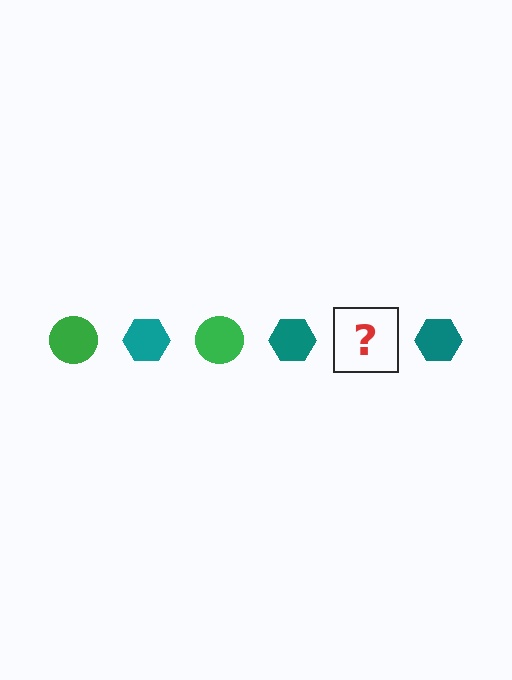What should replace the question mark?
The question mark should be replaced with a green circle.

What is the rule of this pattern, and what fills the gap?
The rule is that the pattern alternates between green circle and teal hexagon. The gap should be filled with a green circle.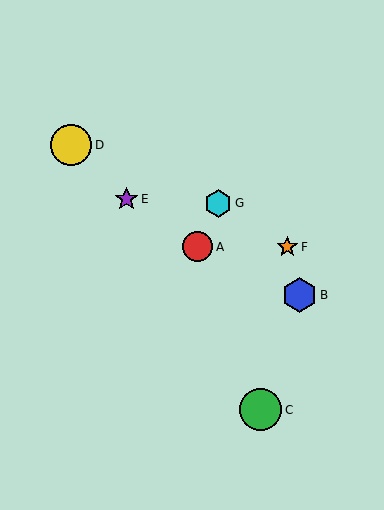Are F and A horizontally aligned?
Yes, both are at y≈247.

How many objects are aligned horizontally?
2 objects (A, F) are aligned horizontally.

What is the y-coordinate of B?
Object B is at y≈295.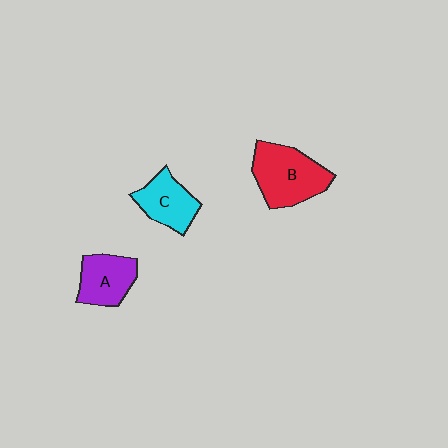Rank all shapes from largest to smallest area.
From largest to smallest: B (red), A (purple), C (cyan).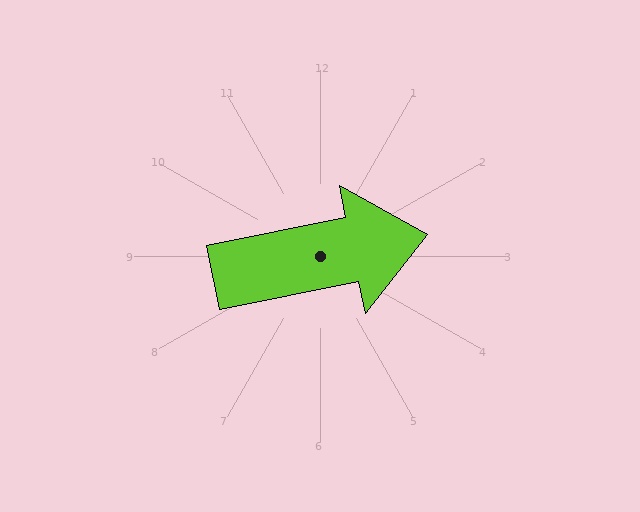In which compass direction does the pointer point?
East.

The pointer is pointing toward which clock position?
Roughly 3 o'clock.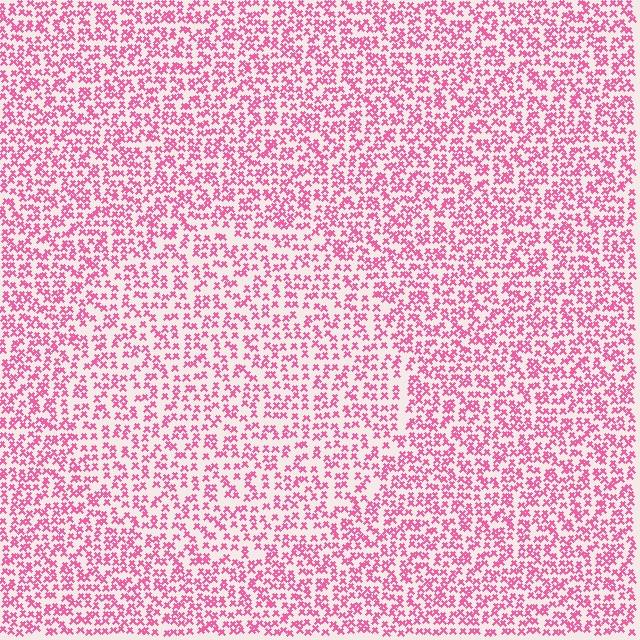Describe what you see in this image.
The image contains small pink elements arranged at two different densities. A circle-shaped region is visible where the elements are less densely packed than the surrounding area.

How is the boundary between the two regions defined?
The boundary is defined by a change in element density (approximately 1.4x ratio). All elements are the same color, size, and shape.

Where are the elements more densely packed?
The elements are more densely packed outside the circle boundary.